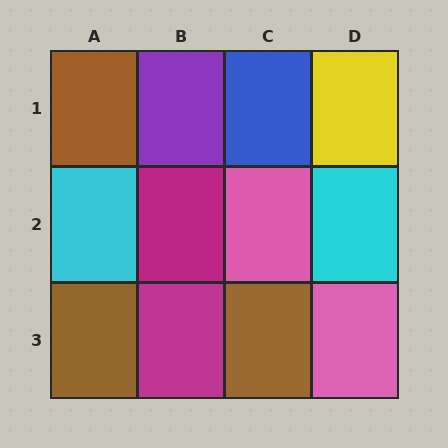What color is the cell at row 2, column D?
Cyan.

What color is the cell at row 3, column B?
Magenta.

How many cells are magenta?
2 cells are magenta.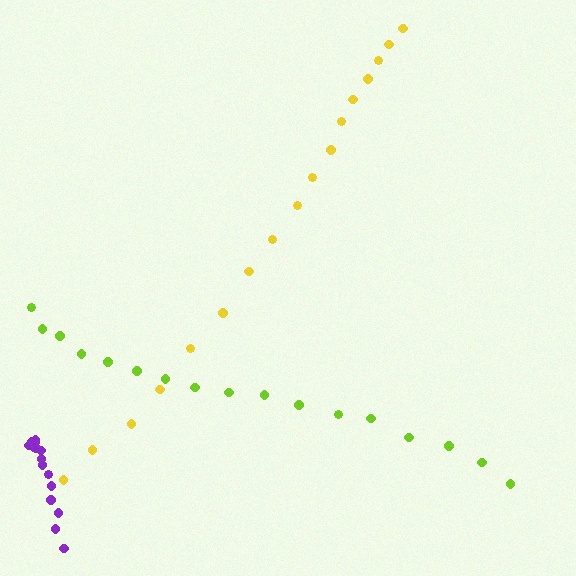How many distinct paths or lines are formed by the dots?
There are 3 distinct paths.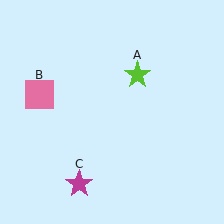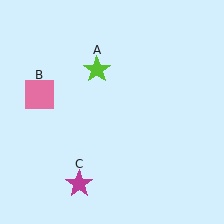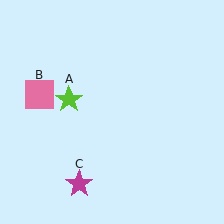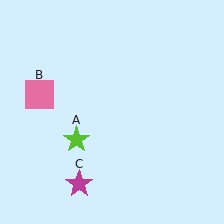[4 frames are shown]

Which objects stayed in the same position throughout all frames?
Pink square (object B) and magenta star (object C) remained stationary.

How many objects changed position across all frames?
1 object changed position: lime star (object A).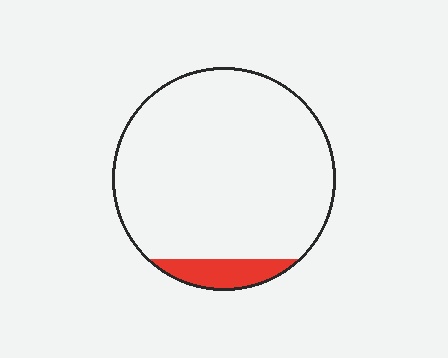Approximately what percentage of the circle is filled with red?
Approximately 10%.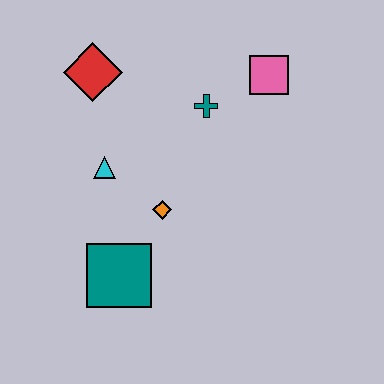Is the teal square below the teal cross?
Yes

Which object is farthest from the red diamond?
The teal square is farthest from the red diamond.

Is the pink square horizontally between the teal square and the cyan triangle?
No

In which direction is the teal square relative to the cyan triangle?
The teal square is below the cyan triangle.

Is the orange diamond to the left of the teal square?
No